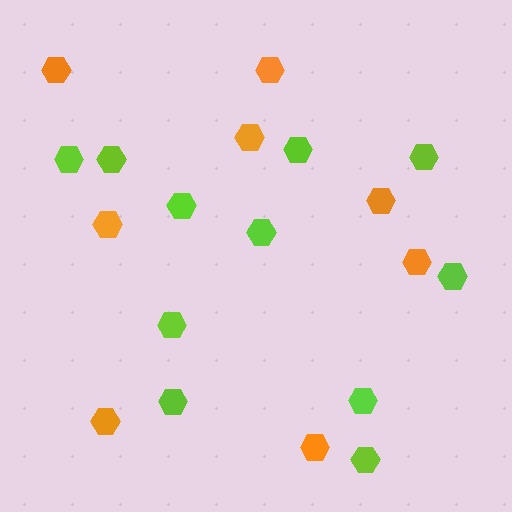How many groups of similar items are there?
There are 2 groups: one group of lime hexagons (11) and one group of orange hexagons (8).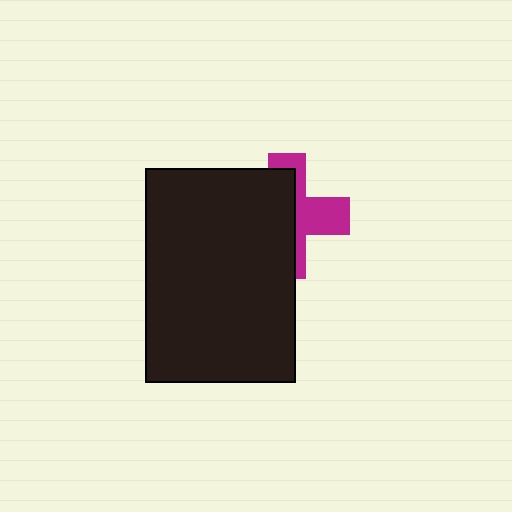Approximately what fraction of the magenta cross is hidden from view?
Roughly 59% of the magenta cross is hidden behind the black rectangle.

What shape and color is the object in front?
The object in front is a black rectangle.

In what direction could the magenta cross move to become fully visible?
The magenta cross could move right. That would shift it out from behind the black rectangle entirely.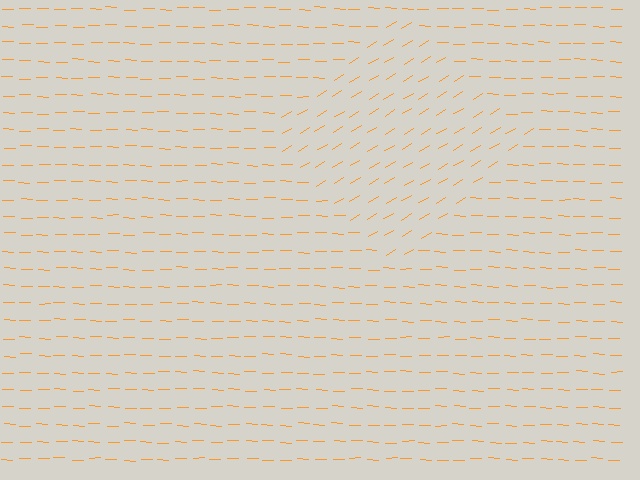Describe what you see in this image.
The image is filled with small orange line segments. A diamond region in the image has lines oriented differently from the surrounding lines, creating a visible texture boundary.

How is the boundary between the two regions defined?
The boundary is defined purely by a change in line orientation (approximately 33 degrees difference). All lines are the same color and thickness.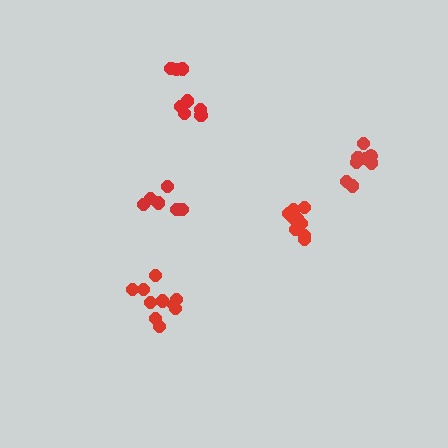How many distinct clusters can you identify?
There are 5 distinct clusters.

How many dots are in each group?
Group 1: 10 dots, Group 2: 8 dots, Group 3: 11 dots, Group 4: 6 dots, Group 5: 9 dots (44 total).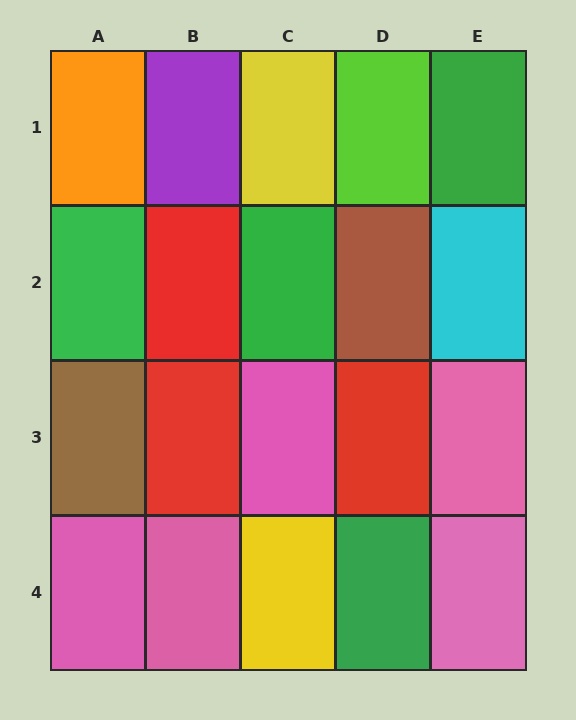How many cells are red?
3 cells are red.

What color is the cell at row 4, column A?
Pink.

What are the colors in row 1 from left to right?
Orange, purple, yellow, lime, green.